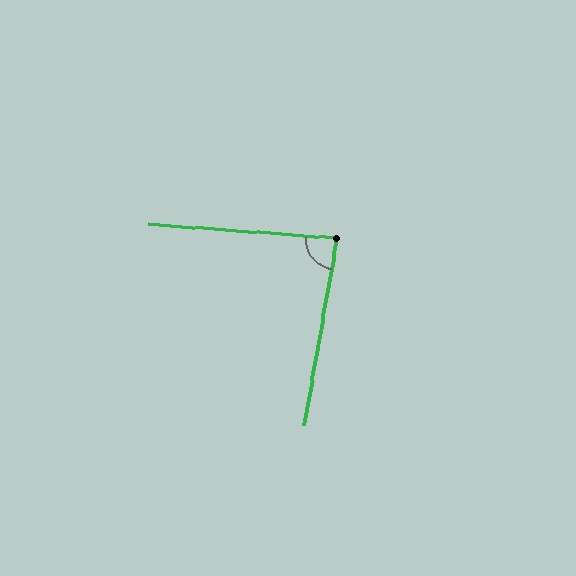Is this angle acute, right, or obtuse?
It is acute.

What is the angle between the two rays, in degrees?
Approximately 84 degrees.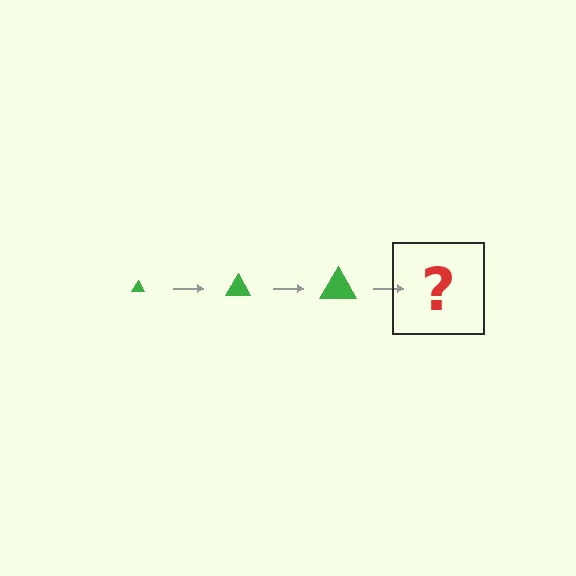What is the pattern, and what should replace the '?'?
The pattern is that the triangle gets progressively larger each step. The '?' should be a green triangle, larger than the previous one.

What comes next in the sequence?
The next element should be a green triangle, larger than the previous one.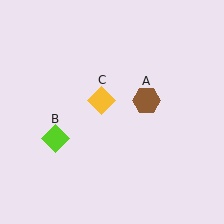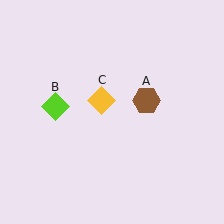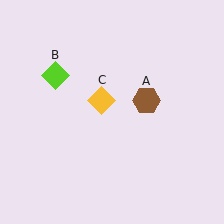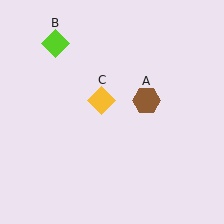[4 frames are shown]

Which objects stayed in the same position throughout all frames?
Brown hexagon (object A) and yellow diamond (object C) remained stationary.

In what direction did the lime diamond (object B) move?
The lime diamond (object B) moved up.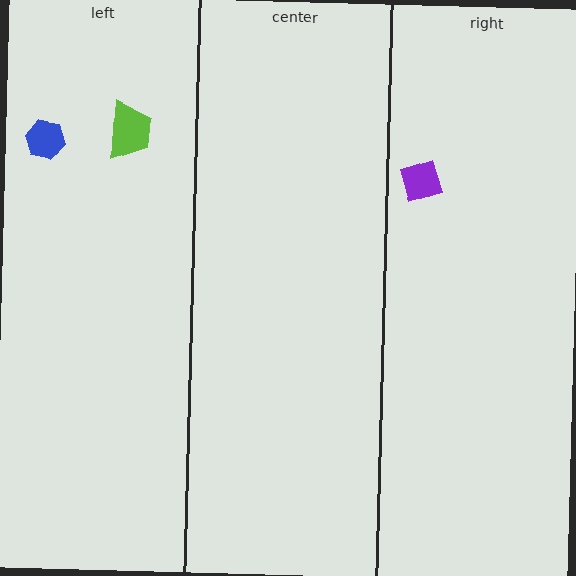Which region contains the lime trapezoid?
The left region.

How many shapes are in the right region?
1.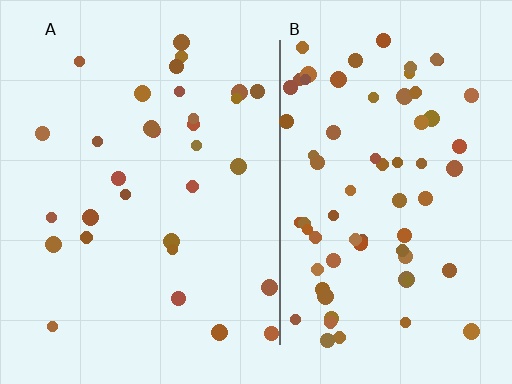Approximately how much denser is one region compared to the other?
Approximately 2.3× — region B over region A.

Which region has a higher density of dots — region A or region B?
B (the right).